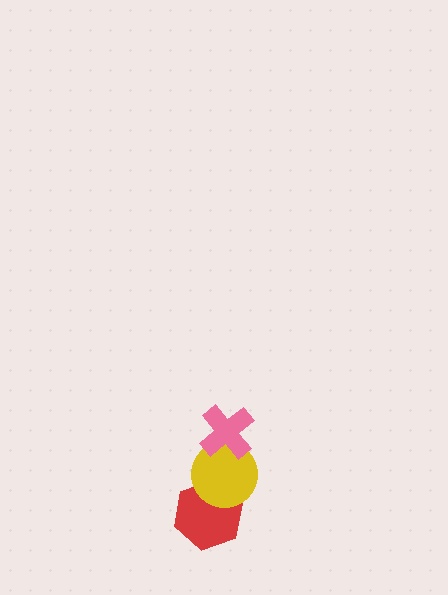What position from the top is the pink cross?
The pink cross is 1st from the top.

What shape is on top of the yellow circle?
The pink cross is on top of the yellow circle.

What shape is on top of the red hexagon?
The yellow circle is on top of the red hexagon.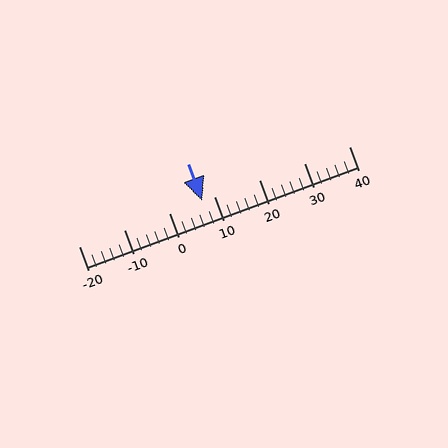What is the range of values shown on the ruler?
The ruler shows values from -20 to 40.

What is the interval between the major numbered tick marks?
The major tick marks are spaced 10 units apart.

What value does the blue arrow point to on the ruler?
The blue arrow points to approximately 7.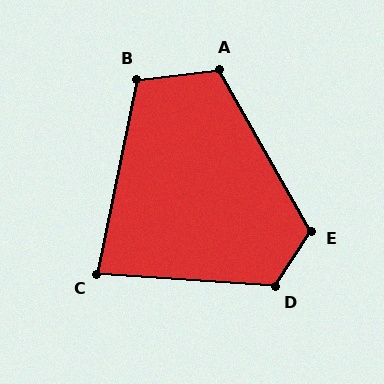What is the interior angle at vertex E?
Approximately 117 degrees (obtuse).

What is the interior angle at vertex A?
Approximately 113 degrees (obtuse).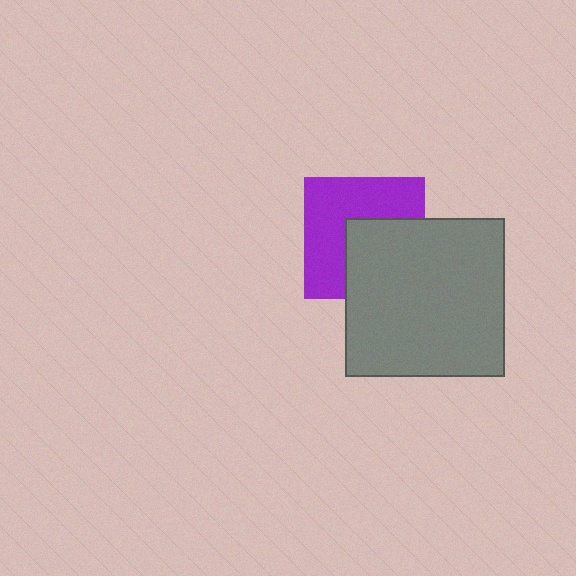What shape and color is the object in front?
The object in front is a gray square.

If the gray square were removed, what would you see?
You would see the complete purple square.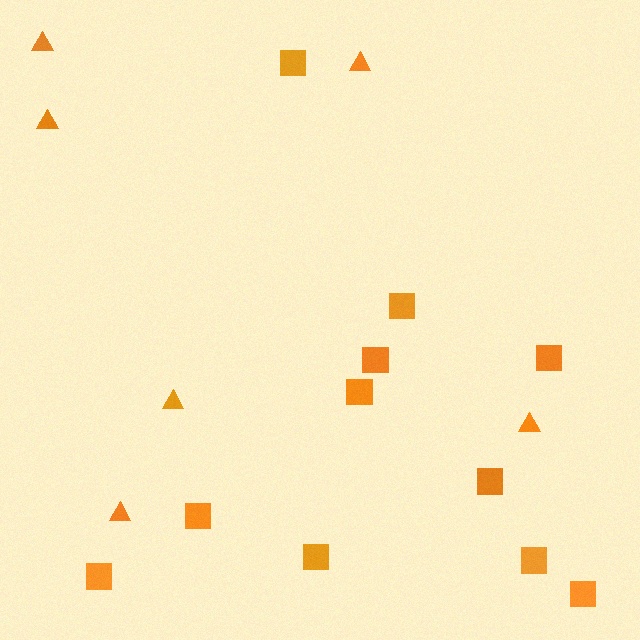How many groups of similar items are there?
There are 2 groups: one group of triangles (6) and one group of squares (11).